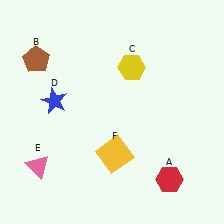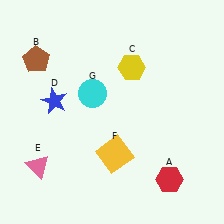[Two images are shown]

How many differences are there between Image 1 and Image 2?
There is 1 difference between the two images.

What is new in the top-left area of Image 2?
A cyan circle (G) was added in the top-left area of Image 2.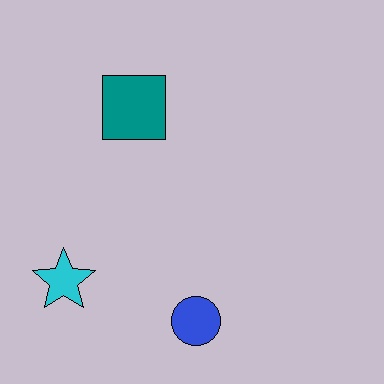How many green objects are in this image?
There are no green objects.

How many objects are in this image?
There are 3 objects.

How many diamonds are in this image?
There are no diamonds.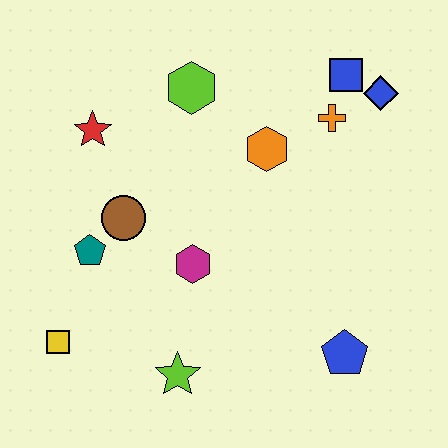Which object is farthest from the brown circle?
The blue diamond is farthest from the brown circle.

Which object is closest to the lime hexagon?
The orange hexagon is closest to the lime hexagon.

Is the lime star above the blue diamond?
No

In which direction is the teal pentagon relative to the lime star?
The teal pentagon is above the lime star.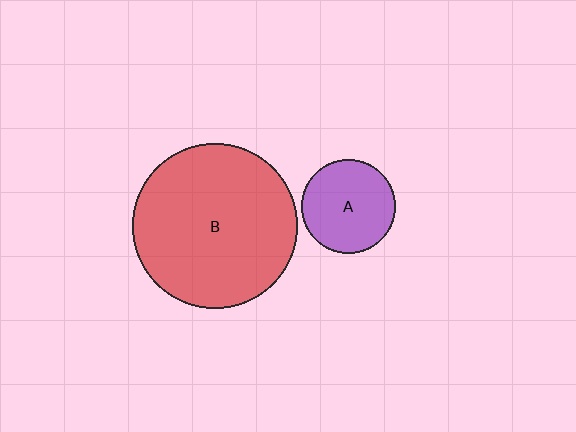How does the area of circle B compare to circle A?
Approximately 3.1 times.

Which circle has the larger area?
Circle B (red).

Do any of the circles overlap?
No, none of the circles overlap.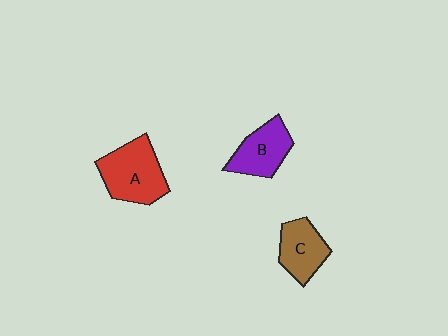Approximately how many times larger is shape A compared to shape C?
Approximately 1.4 times.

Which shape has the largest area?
Shape A (red).